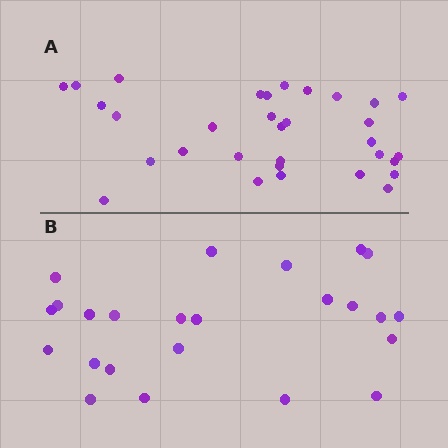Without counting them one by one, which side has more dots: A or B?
Region A (the top region) has more dots.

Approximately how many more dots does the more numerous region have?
Region A has roughly 8 or so more dots than region B.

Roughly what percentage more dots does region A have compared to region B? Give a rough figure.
About 35% more.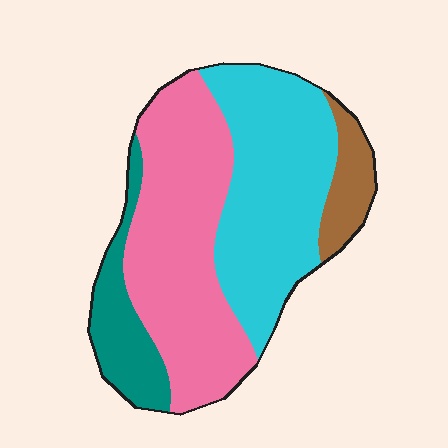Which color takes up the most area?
Pink, at roughly 40%.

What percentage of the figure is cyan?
Cyan covers about 35% of the figure.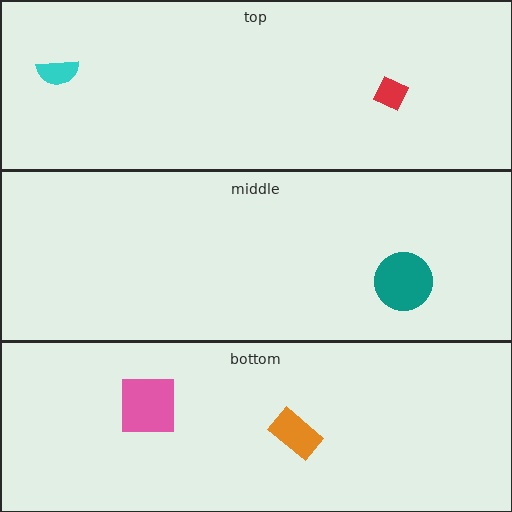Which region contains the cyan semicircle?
The top region.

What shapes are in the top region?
The cyan semicircle, the red diamond.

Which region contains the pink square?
The bottom region.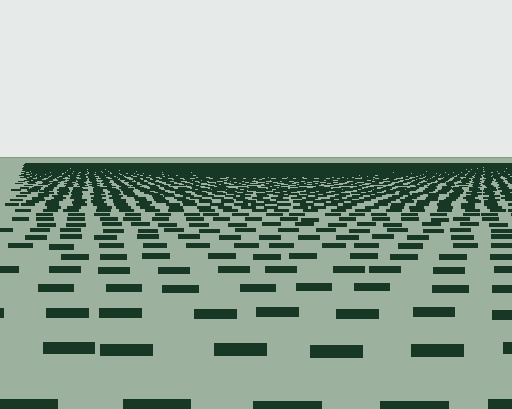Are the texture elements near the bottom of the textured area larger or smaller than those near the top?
Larger. Near the bottom, elements are closer to the viewer and appear at a bigger on-screen size.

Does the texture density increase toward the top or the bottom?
Density increases toward the top.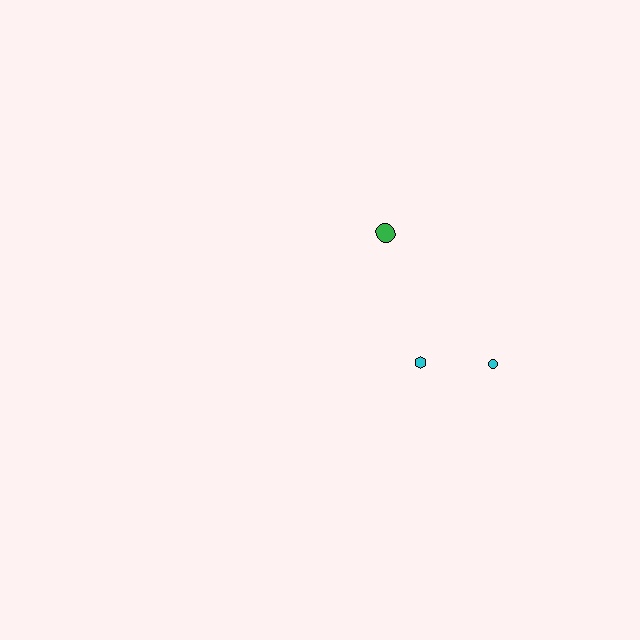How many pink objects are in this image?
There are no pink objects.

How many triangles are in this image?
There are no triangles.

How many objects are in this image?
There are 3 objects.